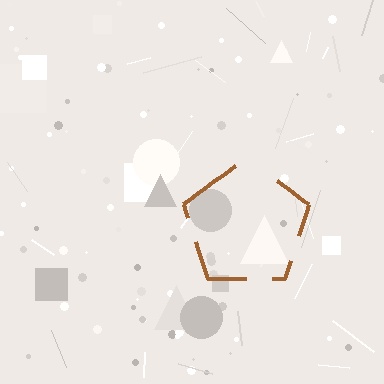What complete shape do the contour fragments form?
The contour fragments form a pentagon.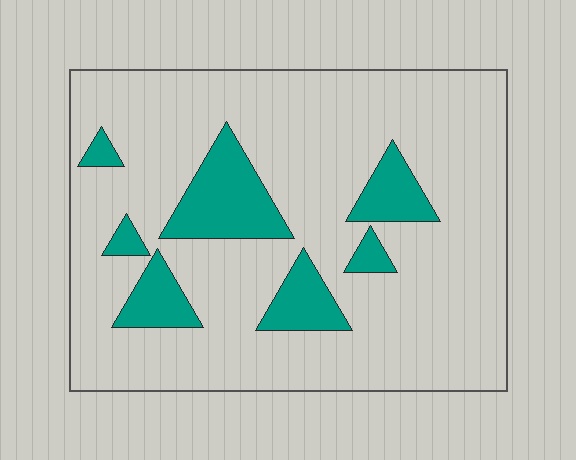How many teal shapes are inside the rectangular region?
7.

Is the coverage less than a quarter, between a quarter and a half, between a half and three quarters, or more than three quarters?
Less than a quarter.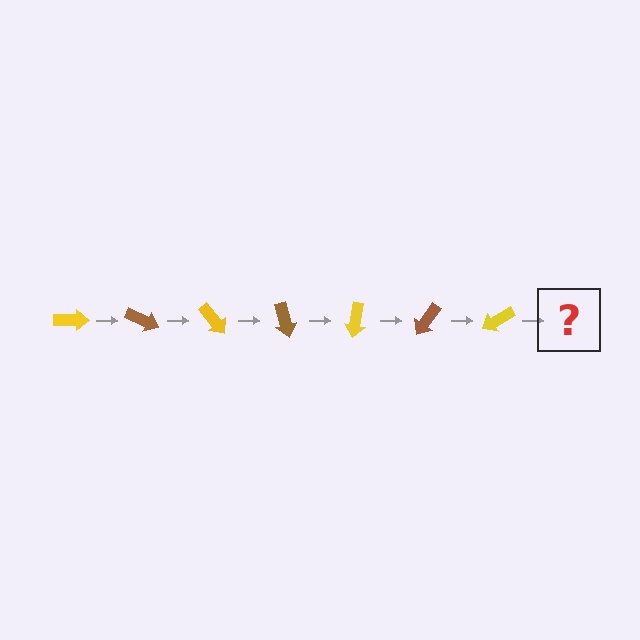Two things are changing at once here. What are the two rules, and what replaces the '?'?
The two rules are that it rotates 25 degrees each step and the color cycles through yellow and brown. The '?' should be a brown arrow, rotated 175 degrees from the start.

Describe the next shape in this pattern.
It should be a brown arrow, rotated 175 degrees from the start.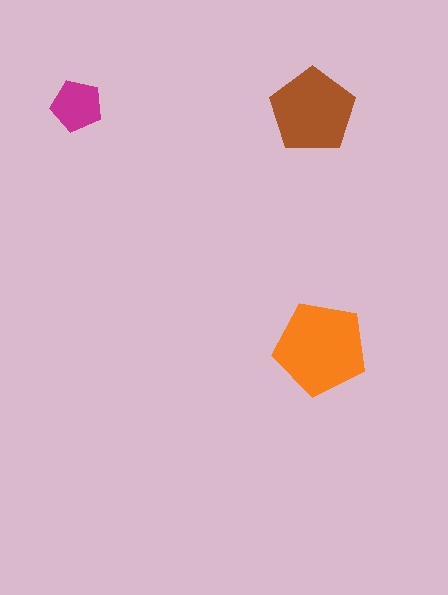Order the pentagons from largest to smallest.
the orange one, the brown one, the magenta one.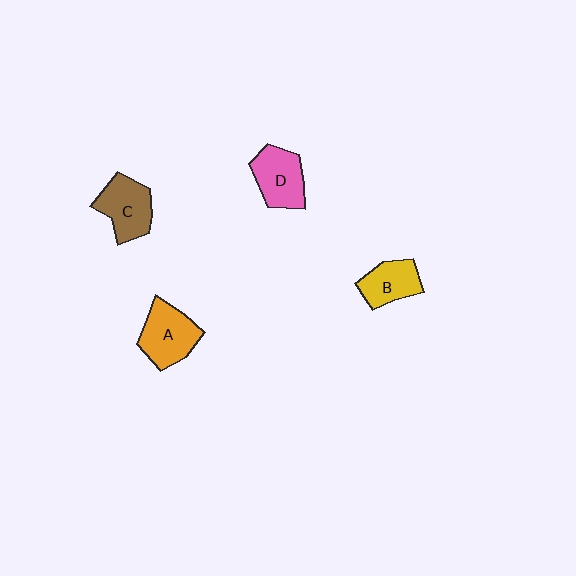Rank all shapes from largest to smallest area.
From largest to smallest: A (orange), C (brown), D (pink), B (yellow).